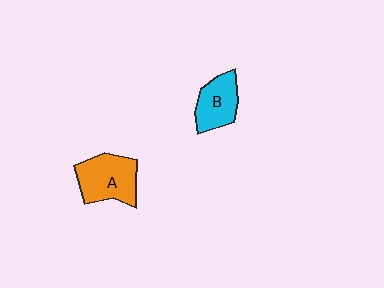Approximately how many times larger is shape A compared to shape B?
Approximately 1.3 times.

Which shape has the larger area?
Shape A (orange).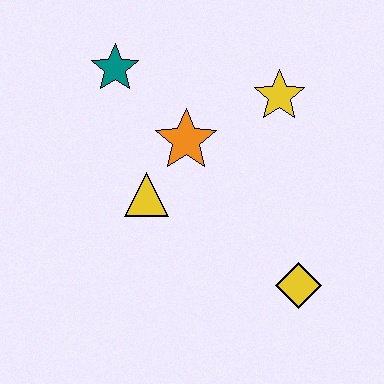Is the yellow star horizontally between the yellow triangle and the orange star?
No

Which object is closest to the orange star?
The yellow triangle is closest to the orange star.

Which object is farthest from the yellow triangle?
The yellow diamond is farthest from the yellow triangle.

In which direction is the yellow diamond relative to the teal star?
The yellow diamond is below the teal star.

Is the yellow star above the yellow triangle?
Yes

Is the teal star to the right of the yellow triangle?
No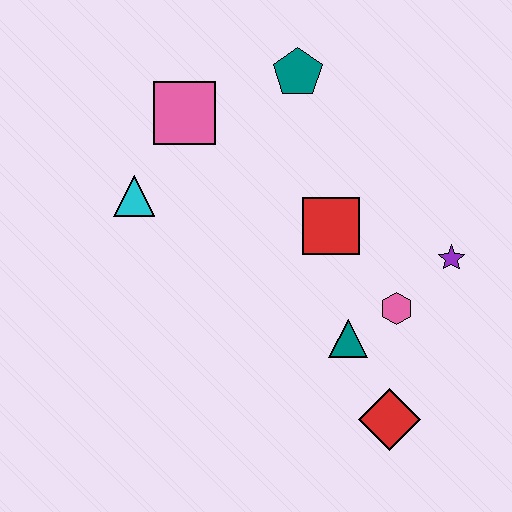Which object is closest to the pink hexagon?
The teal triangle is closest to the pink hexagon.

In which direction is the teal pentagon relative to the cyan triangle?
The teal pentagon is to the right of the cyan triangle.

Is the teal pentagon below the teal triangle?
No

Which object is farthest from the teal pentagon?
The red diamond is farthest from the teal pentagon.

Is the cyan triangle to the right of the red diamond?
No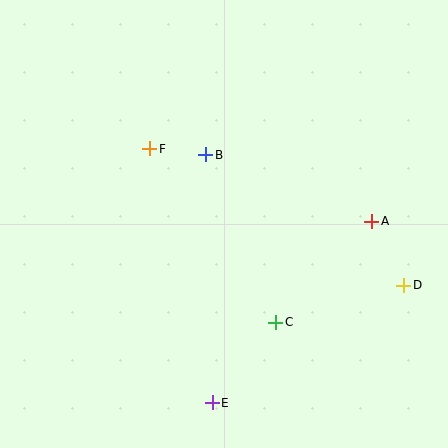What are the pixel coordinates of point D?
Point D is at (404, 285).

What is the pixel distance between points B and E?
The distance between B and E is 248 pixels.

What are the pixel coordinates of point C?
Point C is at (276, 322).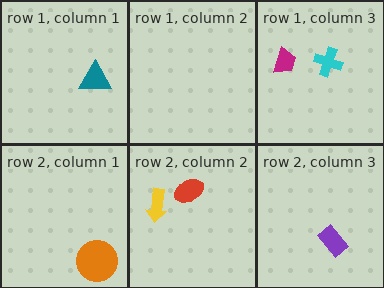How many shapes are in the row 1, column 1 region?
1.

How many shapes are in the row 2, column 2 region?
2.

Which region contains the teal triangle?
The row 1, column 1 region.